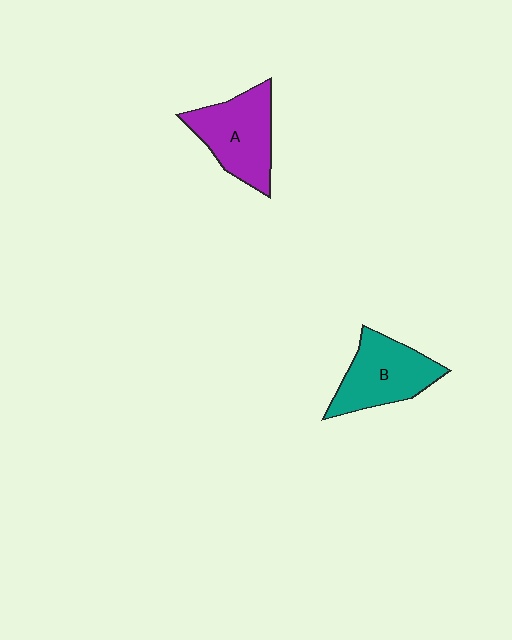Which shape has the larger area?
Shape A (purple).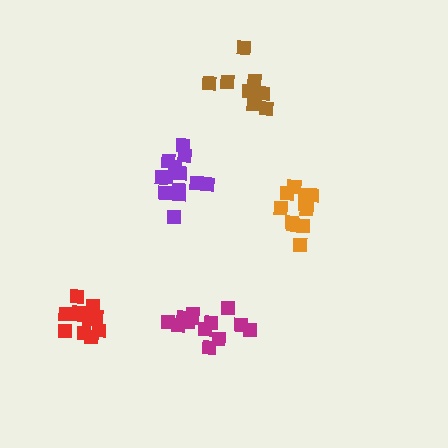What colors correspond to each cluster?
The clusters are colored: orange, magenta, red, purple, brown.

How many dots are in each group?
Group 1: 11 dots, Group 2: 13 dots, Group 3: 13 dots, Group 4: 13 dots, Group 5: 8 dots (58 total).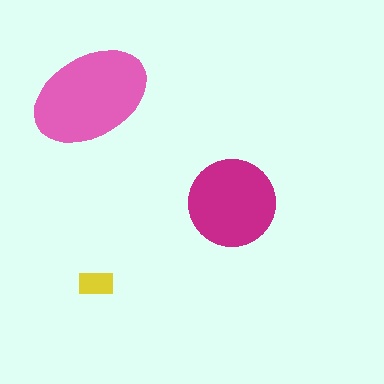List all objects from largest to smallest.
The pink ellipse, the magenta circle, the yellow rectangle.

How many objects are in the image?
There are 3 objects in the image.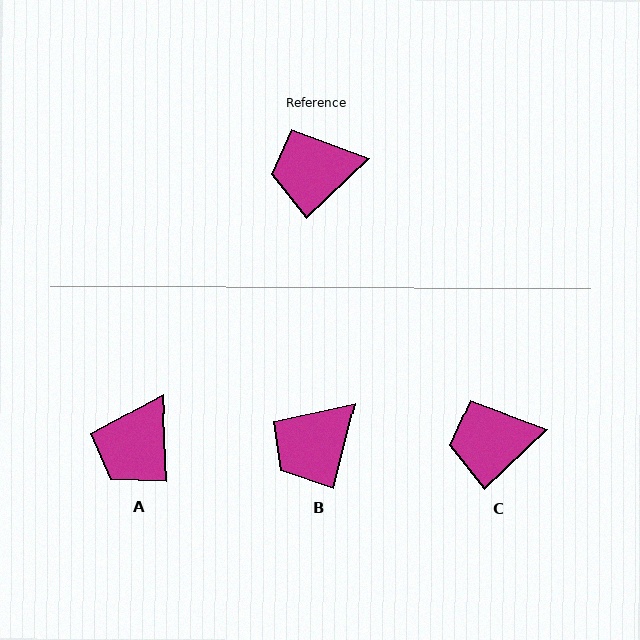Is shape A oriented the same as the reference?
No, it is off by about 49 degrees.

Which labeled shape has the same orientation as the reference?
C.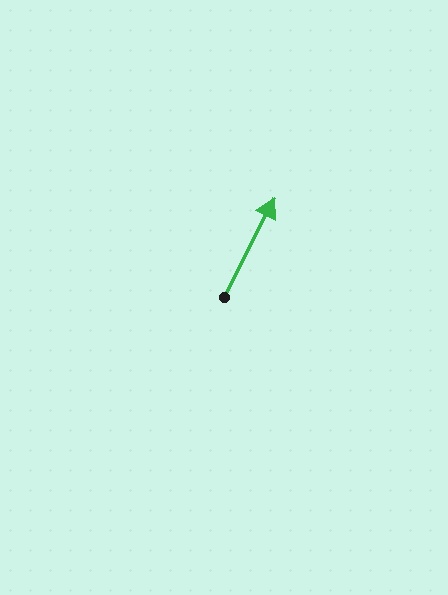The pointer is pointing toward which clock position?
Roughly 1 o'clock.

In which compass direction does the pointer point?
Northeast.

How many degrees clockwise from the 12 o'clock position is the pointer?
Approximately 27 degrees.